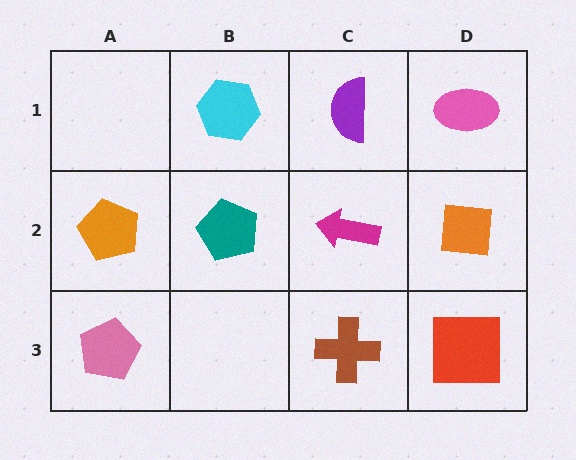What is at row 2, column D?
An orange square.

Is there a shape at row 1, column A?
No, that cell is empty.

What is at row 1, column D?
A pink ellipse.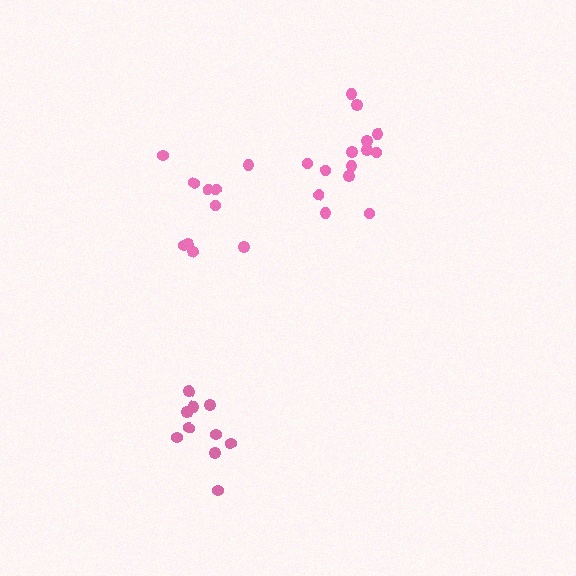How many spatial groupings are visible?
There are 3 spatial groupings.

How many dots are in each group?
Group 1: 10 dots, Group 2: 14 dots, Group 3: 10 dots (34 total).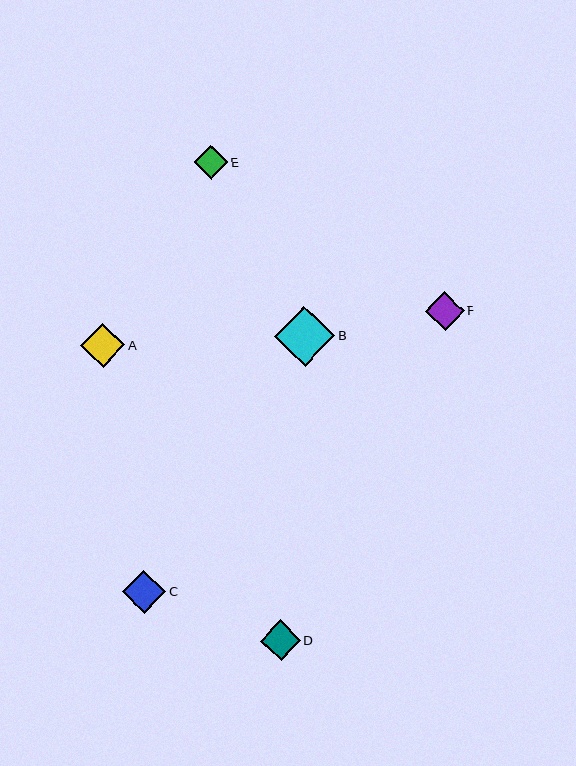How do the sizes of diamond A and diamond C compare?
Diamond A and diamond C are approximately the same size.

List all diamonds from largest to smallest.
From largest to smallest: B, A, C, D, F, E.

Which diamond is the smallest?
Diamond E is the smallest with a size of approximately 33 pixels.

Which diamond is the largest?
Diamond B is the largest with a size of approximately 60 pixels.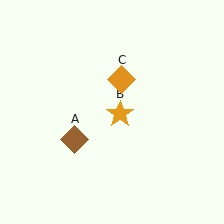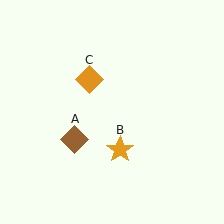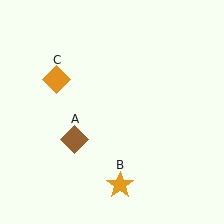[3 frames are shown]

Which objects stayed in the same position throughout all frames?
Brown diamond (object A) remained stationary.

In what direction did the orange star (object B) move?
The orange star (object B) moved down.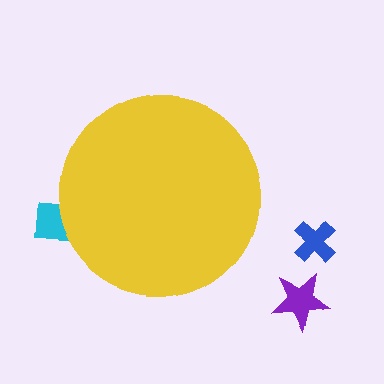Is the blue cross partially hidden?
No, the blue cross is fully visible.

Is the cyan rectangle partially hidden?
Yes, the cyan rectangle is partially hidden behind the yellow circle.